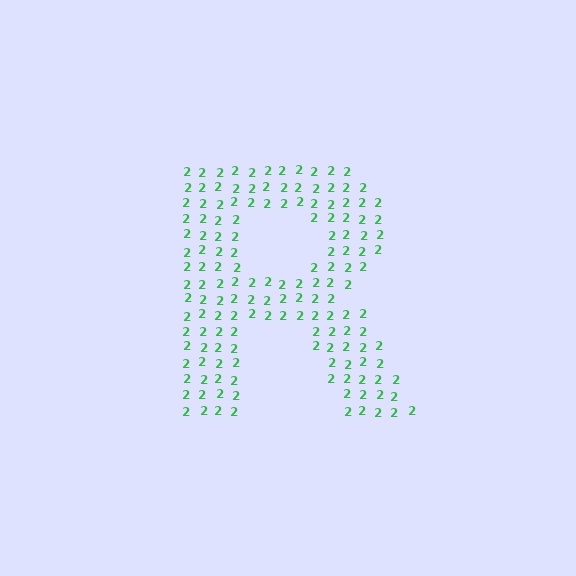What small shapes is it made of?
It is made of small digit 2's.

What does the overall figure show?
The overall figure shows the letter R.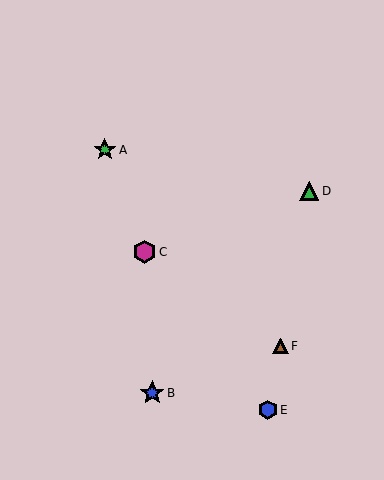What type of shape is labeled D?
Shape D is a green triangle.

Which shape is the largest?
The blue star (labeled B) is the largest.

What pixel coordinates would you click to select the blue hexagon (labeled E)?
Click at (268, 410) to select the blue hexagon E.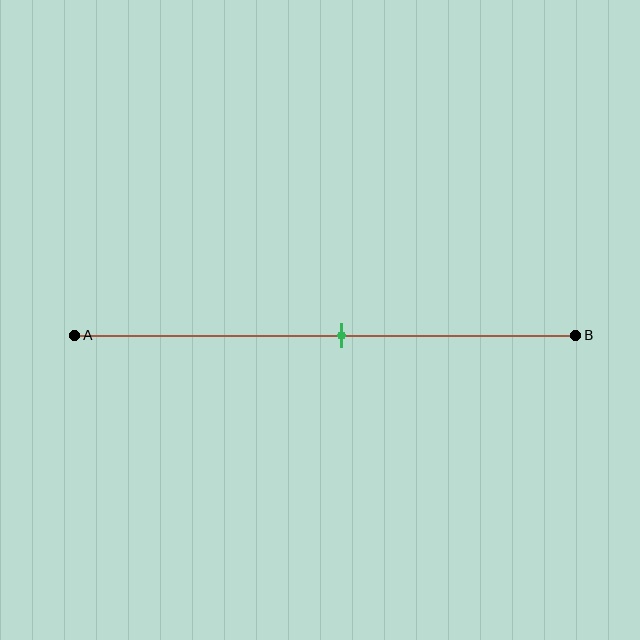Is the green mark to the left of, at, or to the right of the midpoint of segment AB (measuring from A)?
The green mark is to the right of the midpoint of segment AB.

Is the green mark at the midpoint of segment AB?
No, the mark is at about 55% from A, not at the 50% midpoint.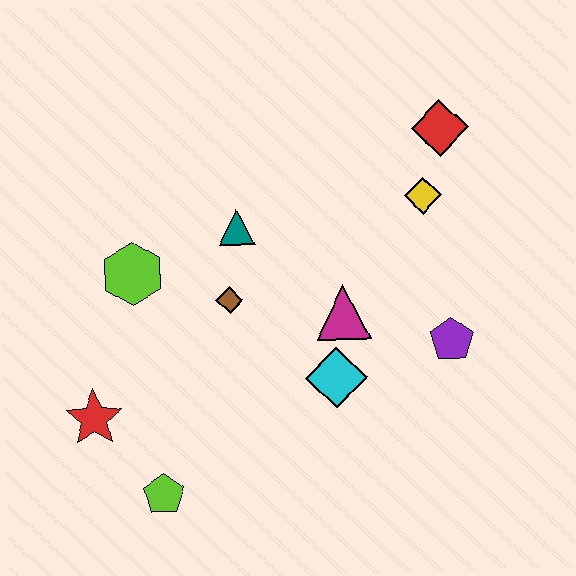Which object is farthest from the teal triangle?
The lime pentagon is farthest from the teal triangle.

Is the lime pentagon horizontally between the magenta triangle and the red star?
Yes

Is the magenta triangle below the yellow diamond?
Yes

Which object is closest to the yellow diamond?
The red diamond is closest to the yellow diamond.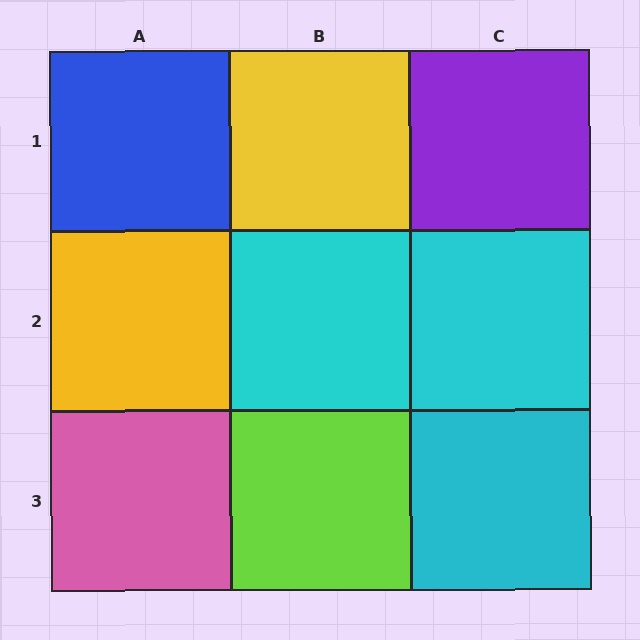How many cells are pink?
1 cell is pink.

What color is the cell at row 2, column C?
Cyan.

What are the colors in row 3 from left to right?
Pink, lime, cyan.